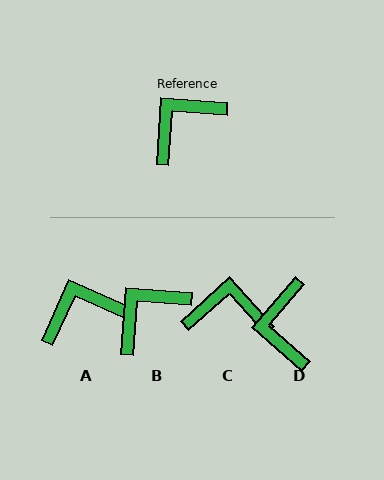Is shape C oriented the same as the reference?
No, it is off by about 44 degrees.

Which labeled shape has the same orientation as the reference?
B.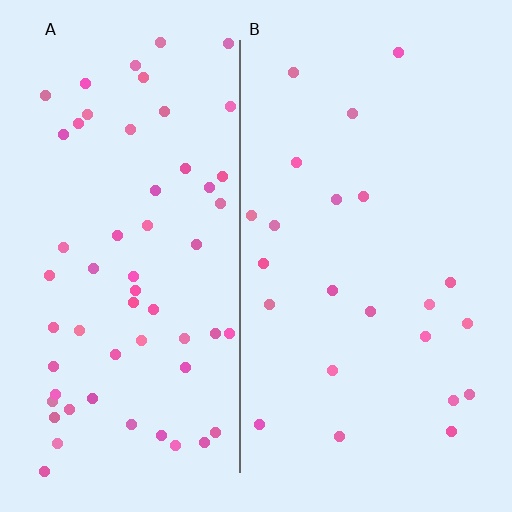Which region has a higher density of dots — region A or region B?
A (the left).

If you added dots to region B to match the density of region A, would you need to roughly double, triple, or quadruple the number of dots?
Approximately triple.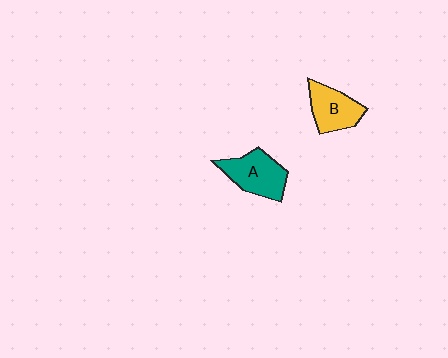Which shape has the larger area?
Shape A (teal).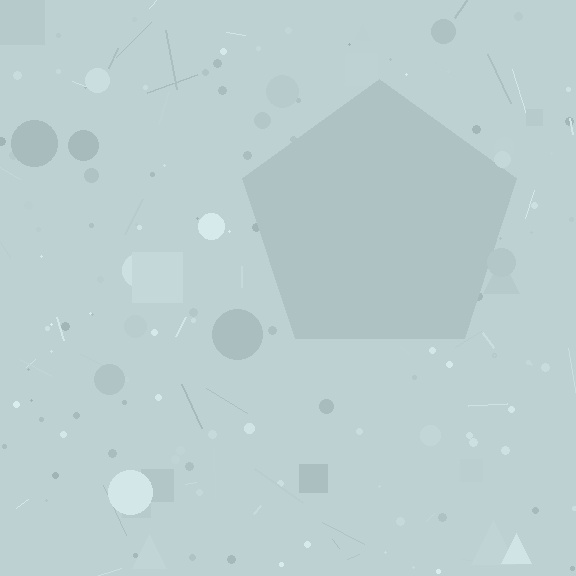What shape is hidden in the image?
A pentagon is hidden in the image.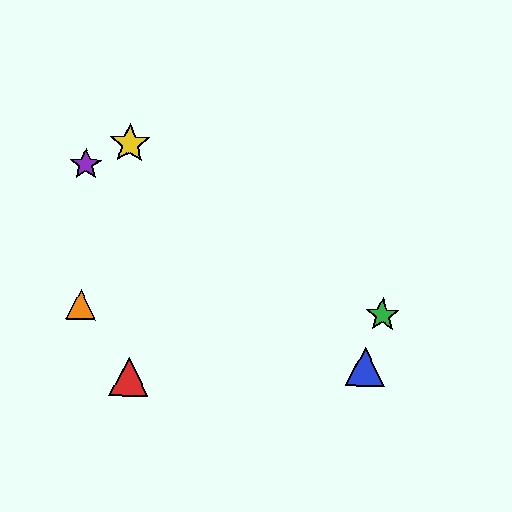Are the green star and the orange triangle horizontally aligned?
Yes, both are at y≈315.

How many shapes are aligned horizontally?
2 shapes (the green star, the orange triangle) are aligned horizontally.